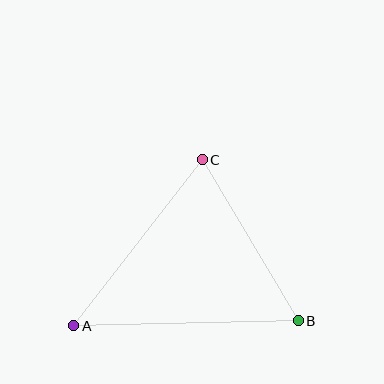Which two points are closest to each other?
Points B and C are closest to each other.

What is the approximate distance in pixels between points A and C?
The distance between A and C is approximately 210 pixels.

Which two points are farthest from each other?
Points A and B are farthest from each other.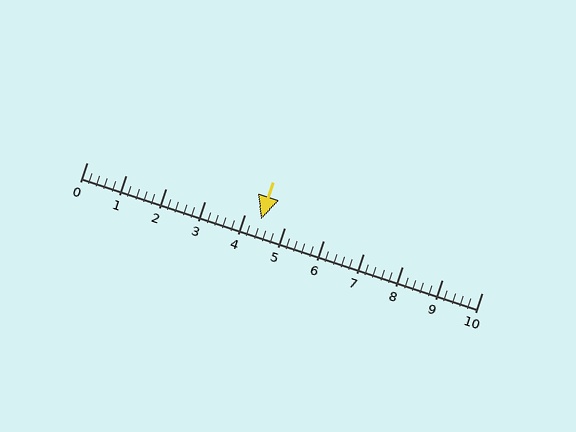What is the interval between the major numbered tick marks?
The major tick marks are spaced 1 units apart.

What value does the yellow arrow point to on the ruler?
The yellow arrow points to approximately 4.4.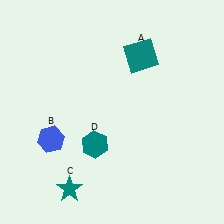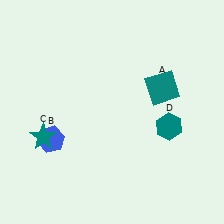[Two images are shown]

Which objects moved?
The objects that moved are: the teal square (A), the teal star (C), the teal hexagon (D).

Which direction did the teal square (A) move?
The teal square (A) moved down.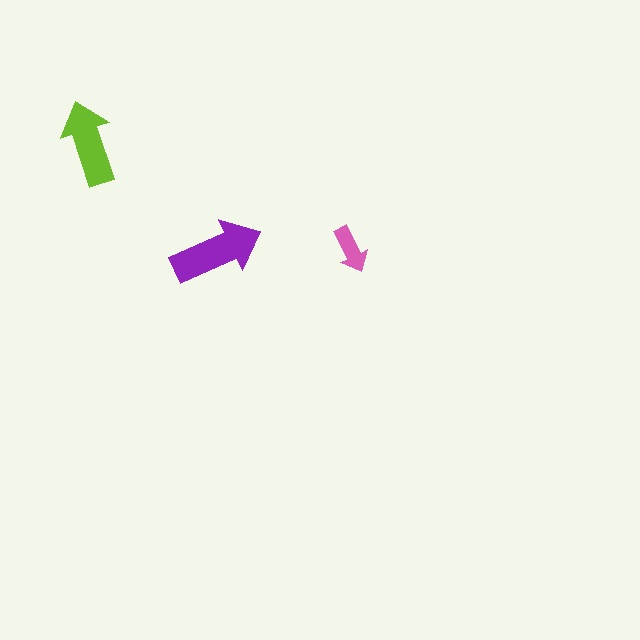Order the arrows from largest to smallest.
the purple one, the lime one, the pink one.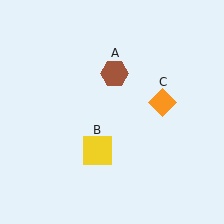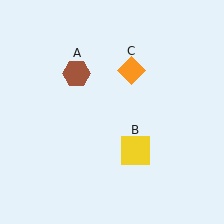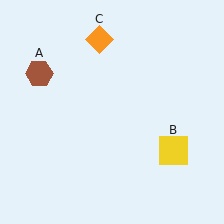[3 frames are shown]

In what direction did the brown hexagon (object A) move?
The brown hexagon (object A) moved left.